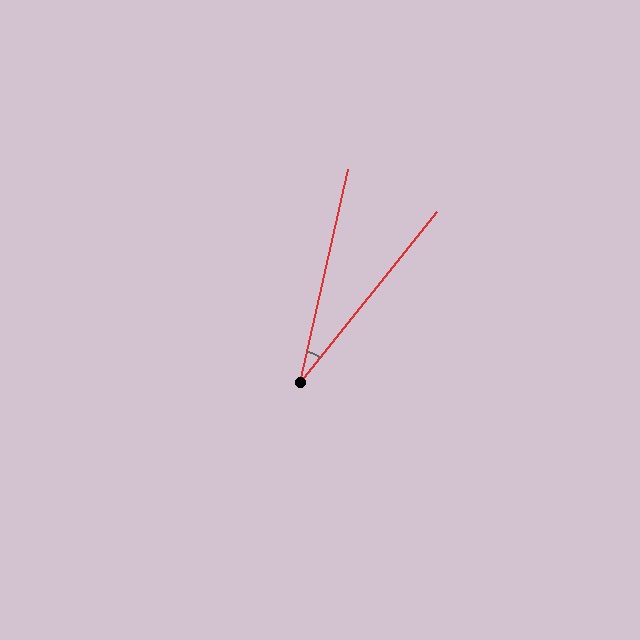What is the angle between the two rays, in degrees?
Approximately 26 degrees.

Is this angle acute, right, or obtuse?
It is acute.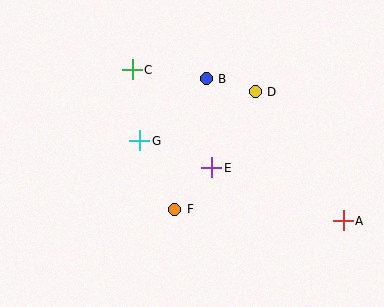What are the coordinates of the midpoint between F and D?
The midpoint between F and D is at (215, 151).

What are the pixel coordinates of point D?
Point D is at (255, 92).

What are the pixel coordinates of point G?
Point G is at (140, 141).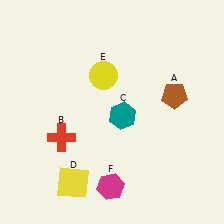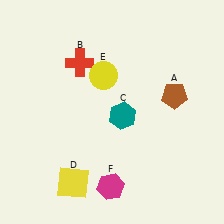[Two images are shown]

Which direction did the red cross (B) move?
The red cross (B) moved up.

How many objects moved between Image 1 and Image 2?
1 object moved between the two images.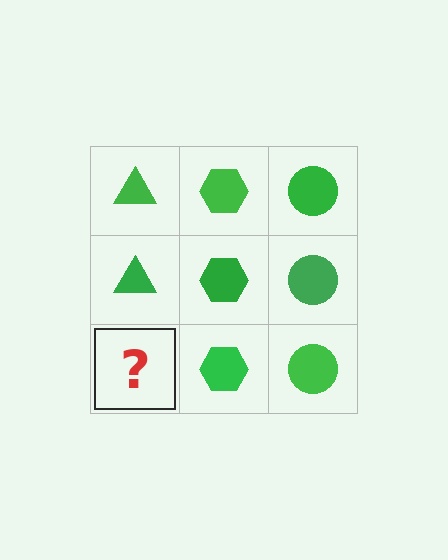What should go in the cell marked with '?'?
The missing cell should contain a green triangle.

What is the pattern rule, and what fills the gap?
The rule is that each column has a consistent shape. The gap should be filled with a green triangle.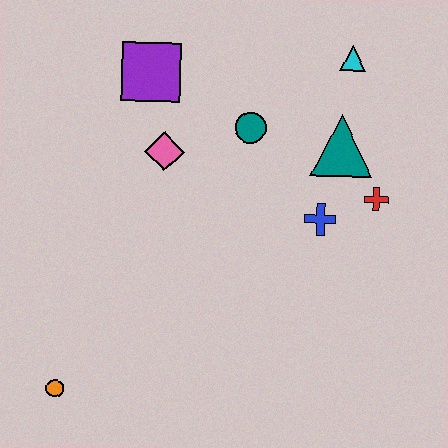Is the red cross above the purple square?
No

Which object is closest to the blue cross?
The red cross is closest to the blue cross.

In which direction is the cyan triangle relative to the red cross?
The cyan triangle is above the red cross.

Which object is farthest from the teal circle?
The orange circle is farthest from the teal circle.